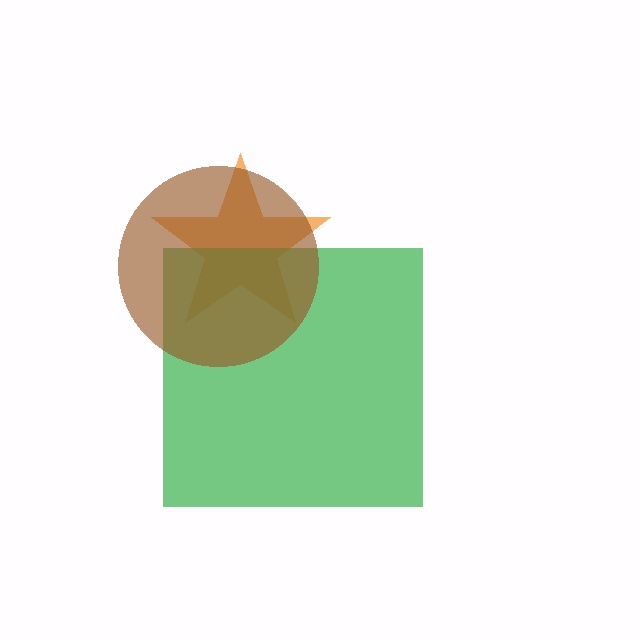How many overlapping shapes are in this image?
There are 3 overlapping shapes in the image.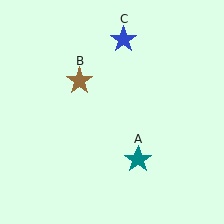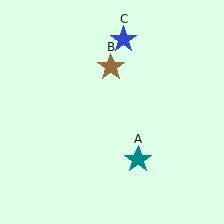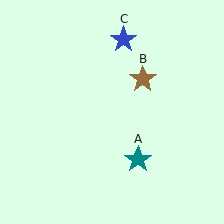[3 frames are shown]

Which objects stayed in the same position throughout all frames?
Teal star (object A) and blue star (object C) remained stationary.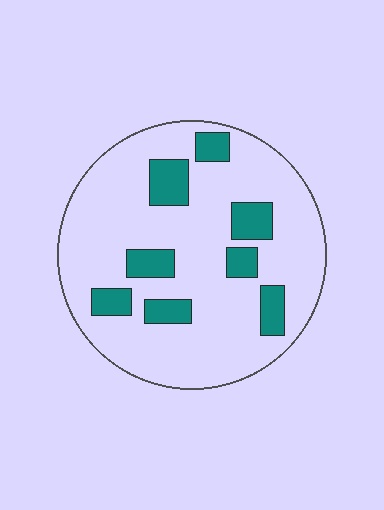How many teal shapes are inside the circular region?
8.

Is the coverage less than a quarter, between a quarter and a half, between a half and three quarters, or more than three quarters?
Less than a quarter.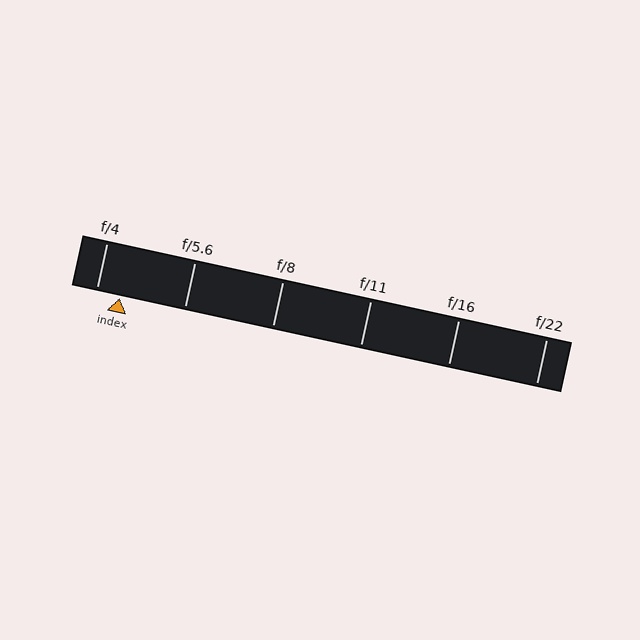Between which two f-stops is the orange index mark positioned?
The index mark is between f/4 and f/5.6.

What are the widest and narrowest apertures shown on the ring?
The widest aperture shown is f/4 and the narrowest is f/22.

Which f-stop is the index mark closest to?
The index mark is closest to f/4.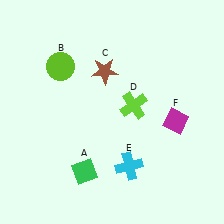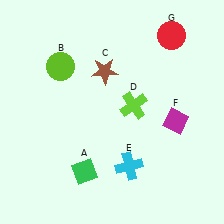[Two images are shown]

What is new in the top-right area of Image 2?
A red circle (G) was added in the top-right area of Image 2.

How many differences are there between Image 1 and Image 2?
There is 1 difference between the two images.